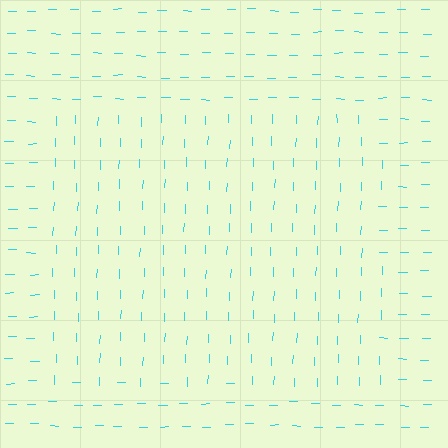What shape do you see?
I see a rectangle.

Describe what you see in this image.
The image is filled with small cyan line segments. A rectangle region in the image has lines oriented differently from the surrounding lines, creating a visible texture boundary.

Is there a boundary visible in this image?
Yes, there is a texture boundary formed by a change in line orientation.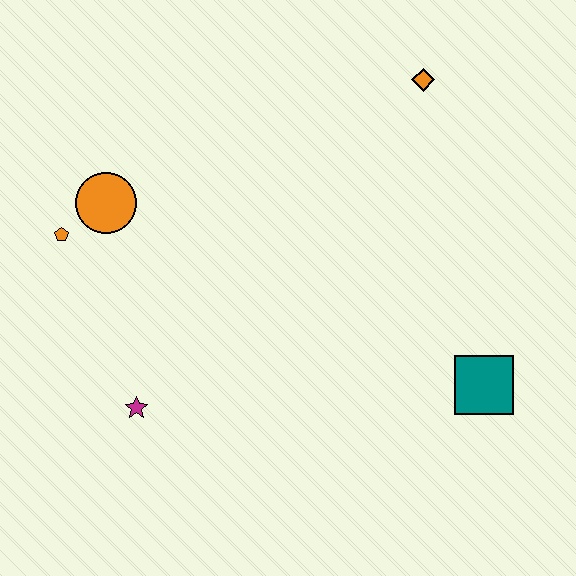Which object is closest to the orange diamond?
The teal square is closest to the orange diamond.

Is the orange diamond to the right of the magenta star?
Yes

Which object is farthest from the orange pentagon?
The teal square is farthest from the orange pentagon.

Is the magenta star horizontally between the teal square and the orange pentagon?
Yes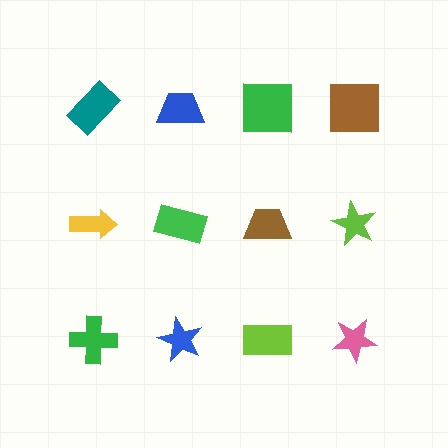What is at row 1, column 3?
A green square.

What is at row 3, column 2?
A blue star.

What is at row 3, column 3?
A lime rectangle.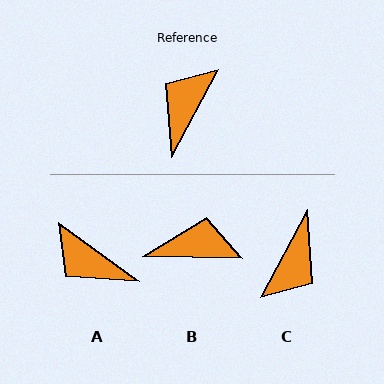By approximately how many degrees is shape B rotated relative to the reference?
Approximately 63 degrees clockwise.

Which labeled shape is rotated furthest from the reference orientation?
C, about 180 degrees away.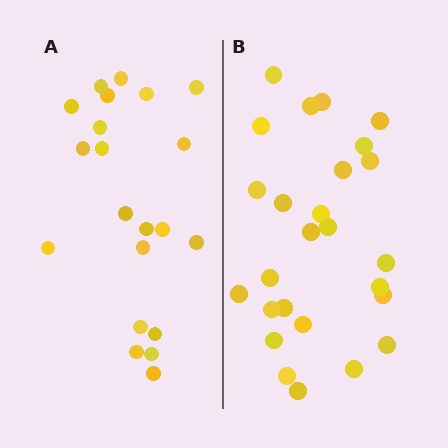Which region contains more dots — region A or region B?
Region B (the right region) has more dots.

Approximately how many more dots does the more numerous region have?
Region B has about 5 more dots than region A.